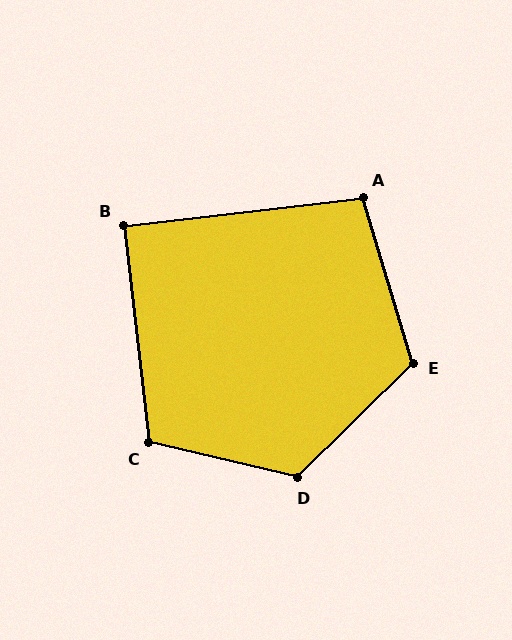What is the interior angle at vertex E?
Approximately 118 degrees (obtuse).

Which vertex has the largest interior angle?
D, at approximately 122 degrees.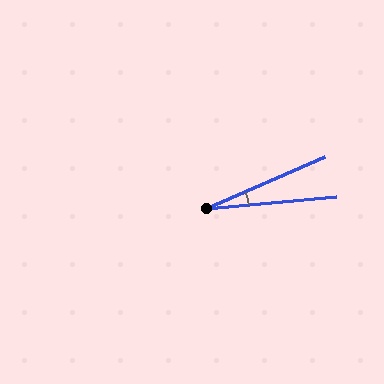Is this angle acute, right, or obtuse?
It is acute.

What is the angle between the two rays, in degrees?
Approximately 18 degrees.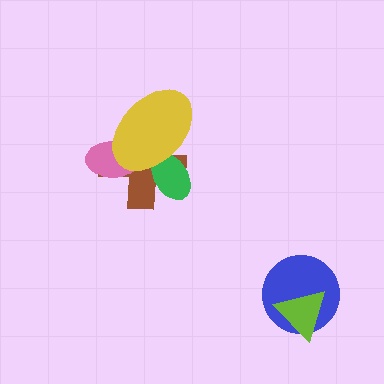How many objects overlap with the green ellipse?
2 objects overlap with the green ellipse.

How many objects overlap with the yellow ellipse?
3 objects overlap with the yellow ellipse.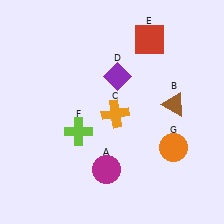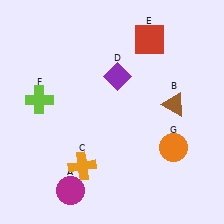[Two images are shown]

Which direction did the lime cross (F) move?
The lime cross (F) moved left.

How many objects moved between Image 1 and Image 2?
3 objects moved between the two images.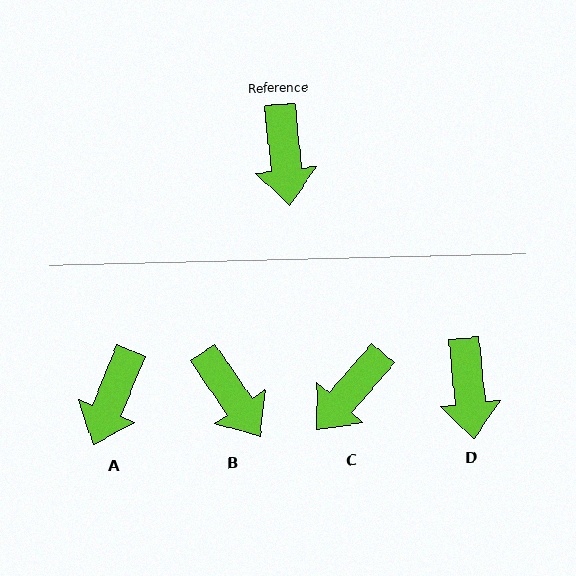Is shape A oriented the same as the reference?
No, it is off by about 28 degrees.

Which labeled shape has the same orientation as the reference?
D.